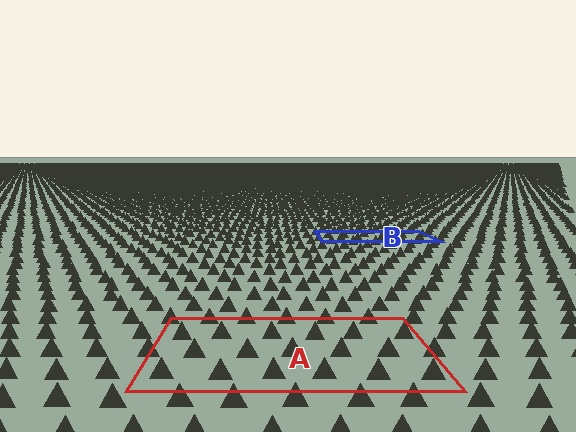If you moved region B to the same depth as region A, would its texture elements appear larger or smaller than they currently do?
They would appear larger. At a closer depth, the same texture elements are projected at a bigger on-screen size.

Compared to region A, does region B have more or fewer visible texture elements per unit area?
Region B has more texture elements per unit area — they are packed more densely because it is farther away.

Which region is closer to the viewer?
Region A is closer. The texture elements there are larger and more spread out.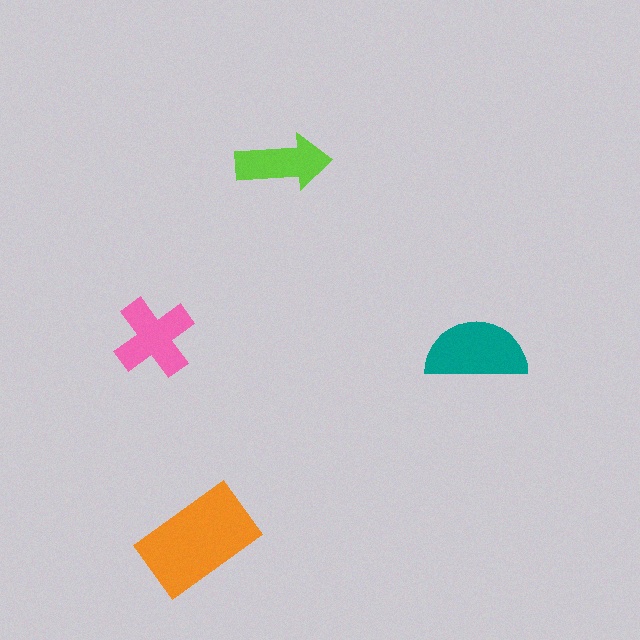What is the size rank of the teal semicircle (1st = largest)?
2nd.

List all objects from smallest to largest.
The lime arrow, the pink cross, the teal semicircle, the orange rectangle.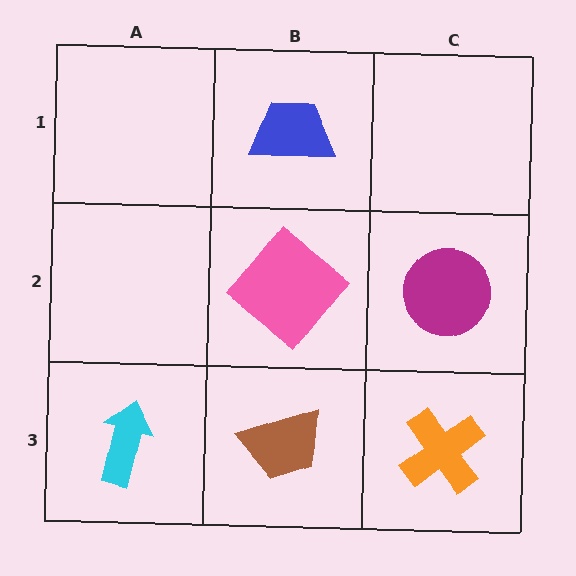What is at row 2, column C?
A magenta circle.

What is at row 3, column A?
A cyan arrow.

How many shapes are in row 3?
3 shapes.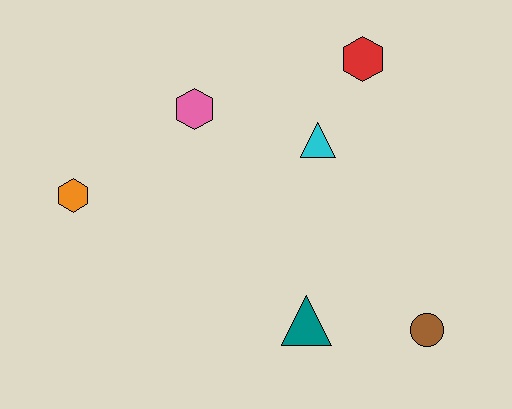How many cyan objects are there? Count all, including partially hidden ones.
There is 1 cyan object.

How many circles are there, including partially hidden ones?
There is 1 circle.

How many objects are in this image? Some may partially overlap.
There are 6 objects.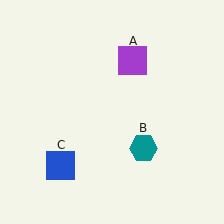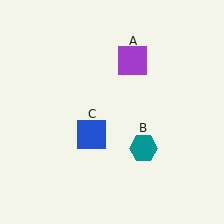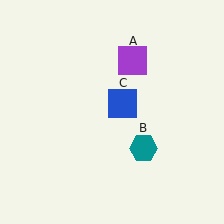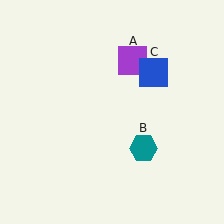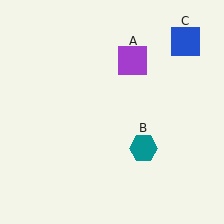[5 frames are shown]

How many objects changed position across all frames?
1 object changed position: blue square (object C).